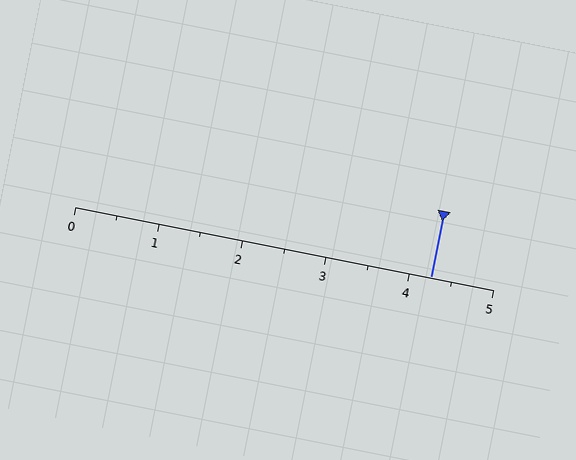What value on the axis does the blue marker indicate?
The marker indicates approximately 4.2.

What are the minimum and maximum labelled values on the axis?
The axis runs from 0 to 5.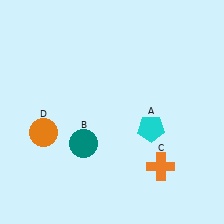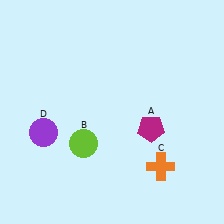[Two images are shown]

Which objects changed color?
A changed from cyan to magenta. B changed from teal to lime. D changed from orange to purple.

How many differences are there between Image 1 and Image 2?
There are 3 differences between the two images.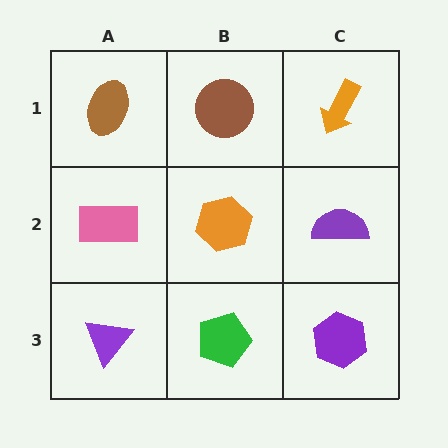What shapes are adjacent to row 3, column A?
A pink rectangle (row 2, column A), a green pentagon (row 3, column B).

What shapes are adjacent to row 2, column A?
A brown ellipse (row 1, column A), a purple triangle (row 3, column A), an orange hexagon (row 2, column B).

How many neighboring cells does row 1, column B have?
3.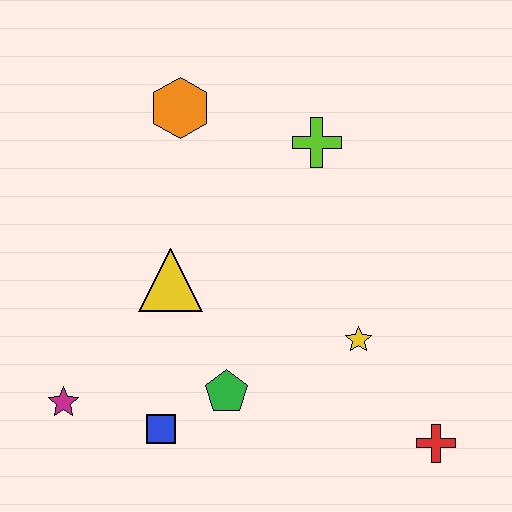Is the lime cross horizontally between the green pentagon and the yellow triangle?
No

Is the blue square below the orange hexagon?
Yes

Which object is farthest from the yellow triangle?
The red cross is farthest from the yellow triangle.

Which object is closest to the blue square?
The green pentagon is closest to the blue square.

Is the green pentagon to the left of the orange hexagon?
No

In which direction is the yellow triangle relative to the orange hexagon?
The yellow triangle is below the orange hexagon.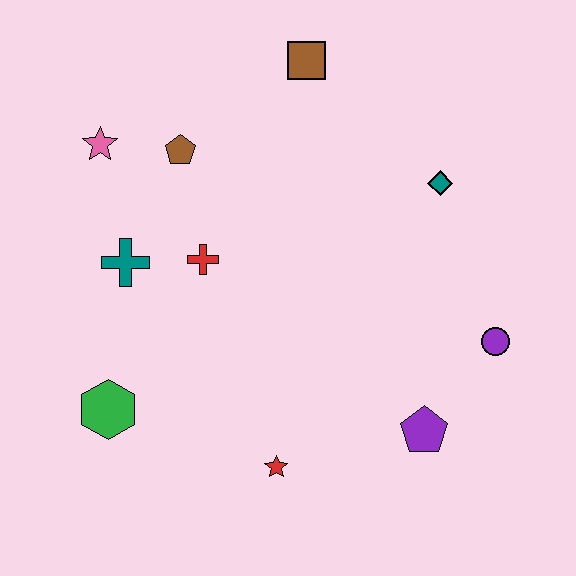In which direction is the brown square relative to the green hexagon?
The brown square is above the green hexagon.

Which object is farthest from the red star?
The brown square is farthest from the red star.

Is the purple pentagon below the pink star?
Yes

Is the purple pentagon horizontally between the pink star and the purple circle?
Yes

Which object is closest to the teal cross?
The red cross is closest to the teal cross.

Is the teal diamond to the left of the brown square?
No